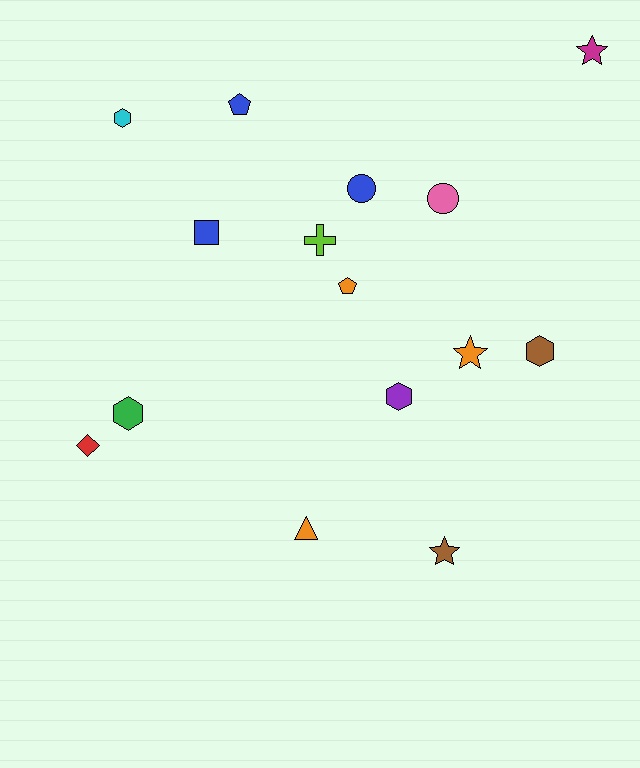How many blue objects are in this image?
There are 3 blue objects.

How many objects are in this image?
There are 15 objects.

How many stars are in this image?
There are 3 stars.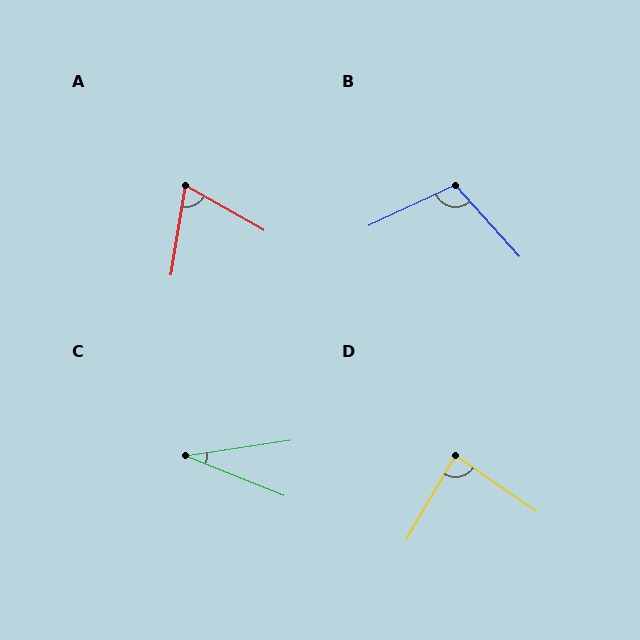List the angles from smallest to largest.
C (30°), A (70°), D (86°), B (107°).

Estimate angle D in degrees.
Approximately 86 degrees.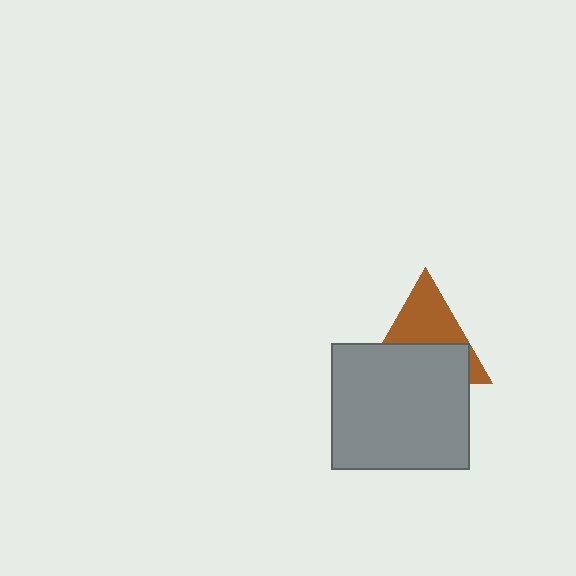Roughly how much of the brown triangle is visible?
About half of it is visible (roughly 49%).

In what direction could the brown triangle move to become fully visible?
The brown triangle could move up. That would shift it out from behind the gray rectangle entirely.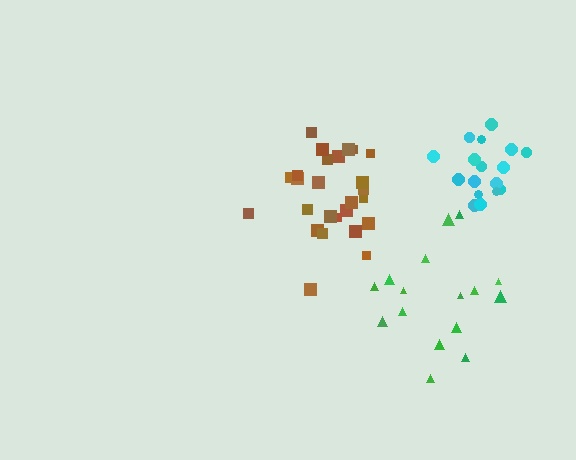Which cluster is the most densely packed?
Brown.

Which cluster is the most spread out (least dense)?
Green.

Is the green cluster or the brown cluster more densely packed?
Brown.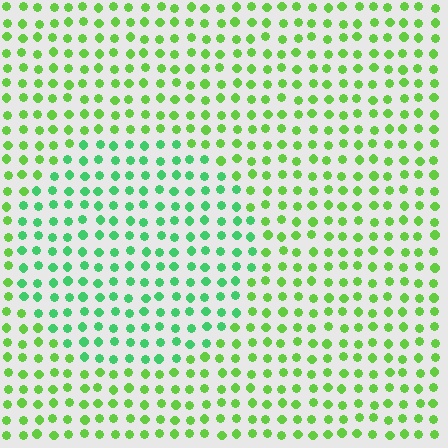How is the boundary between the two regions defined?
The boundary is defined purely by a slight shift in hue (about 34 degrees). Spacing, size, and orientation are identical on both sides.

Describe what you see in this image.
The image is filled with small lime elements in a uniform arrangement. A circle-shaped region is visible where the elements are tinted to a slightly different hue, forming a subtle color boundary.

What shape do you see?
I see a circle.